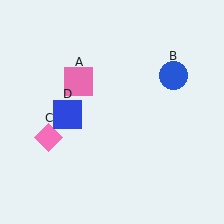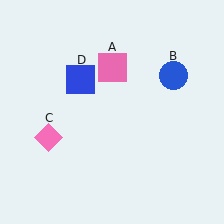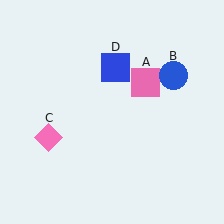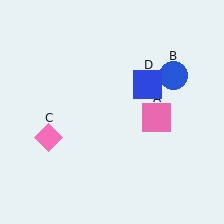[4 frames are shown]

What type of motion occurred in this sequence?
The pink square (object A), blue square (object D) rotated clockwise around the center of the scene.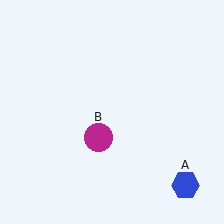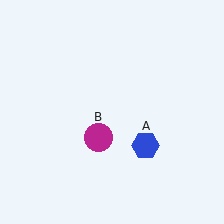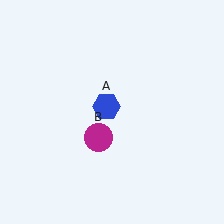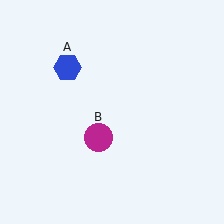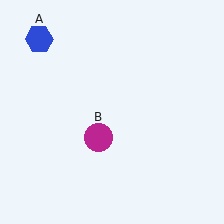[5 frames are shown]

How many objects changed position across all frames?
1 object changed position: blue hexagon (object A).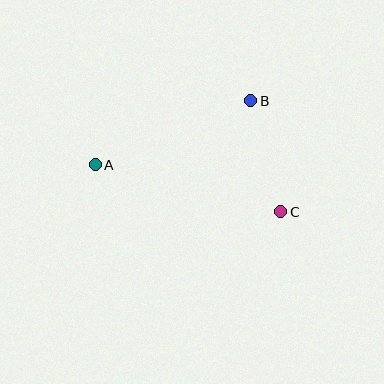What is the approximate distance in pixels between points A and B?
The distance between A and B is approximately 168 pixels.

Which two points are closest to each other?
Points B and C are closest to each other.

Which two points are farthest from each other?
Points A and C are farthest from each other.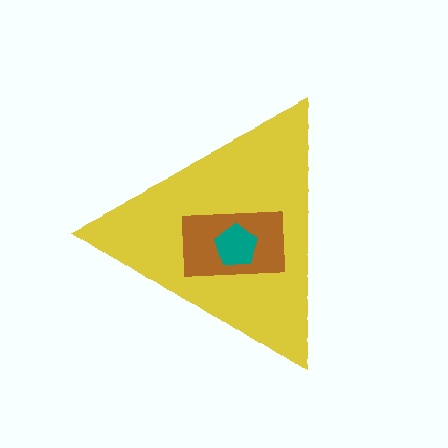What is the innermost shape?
The teal pentagon.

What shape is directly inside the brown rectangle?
The teal pentagon.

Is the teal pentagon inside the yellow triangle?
Yes.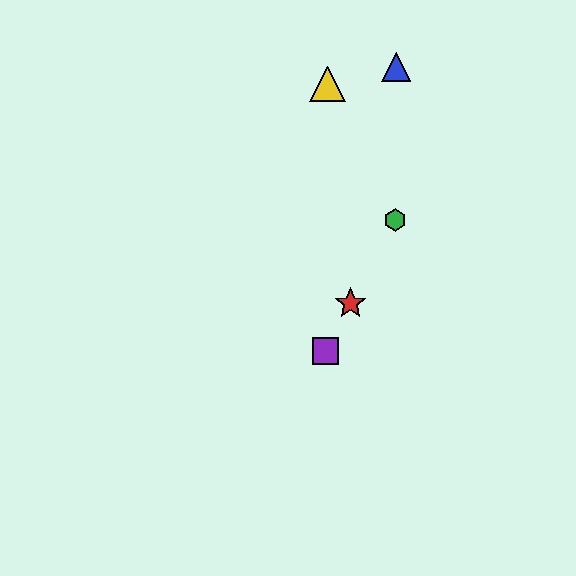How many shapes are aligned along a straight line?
3 shapes (the red star, the green hexagon, the purple square) are aligned along a straight line.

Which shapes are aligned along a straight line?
The red star, the green hexagon, the purple square are aligned along a straight line.